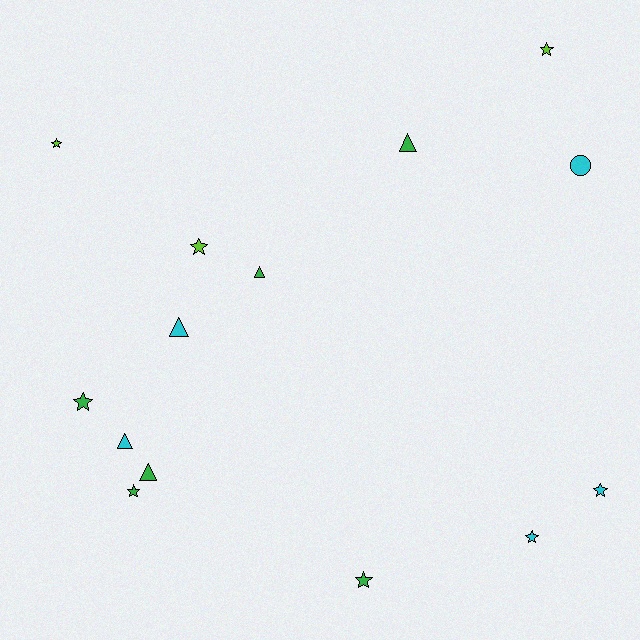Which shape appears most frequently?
Star, with 8 objects.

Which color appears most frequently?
Green, with 6 objects.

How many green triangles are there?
There are 3 green triangles.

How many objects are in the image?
There are 14 objects.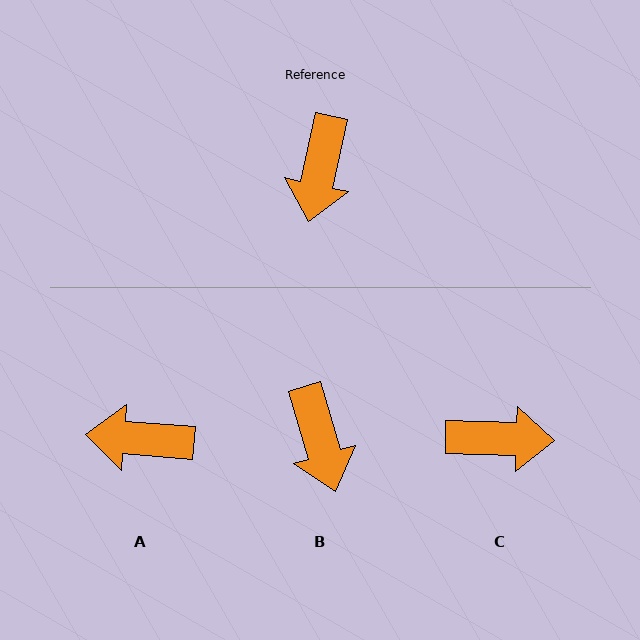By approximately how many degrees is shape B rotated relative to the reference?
Approximately 29 degrees counter-clockwise.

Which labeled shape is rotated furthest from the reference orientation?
C, about 101 degrees away.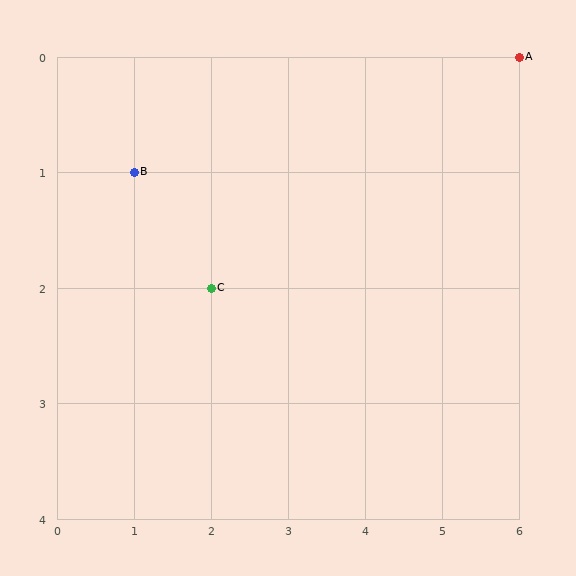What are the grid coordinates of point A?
Point A is at grid coordinates (6, 0).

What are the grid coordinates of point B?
Point B is at grid coordinates (1, 1).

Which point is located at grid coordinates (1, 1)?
Point B is at (1, 1).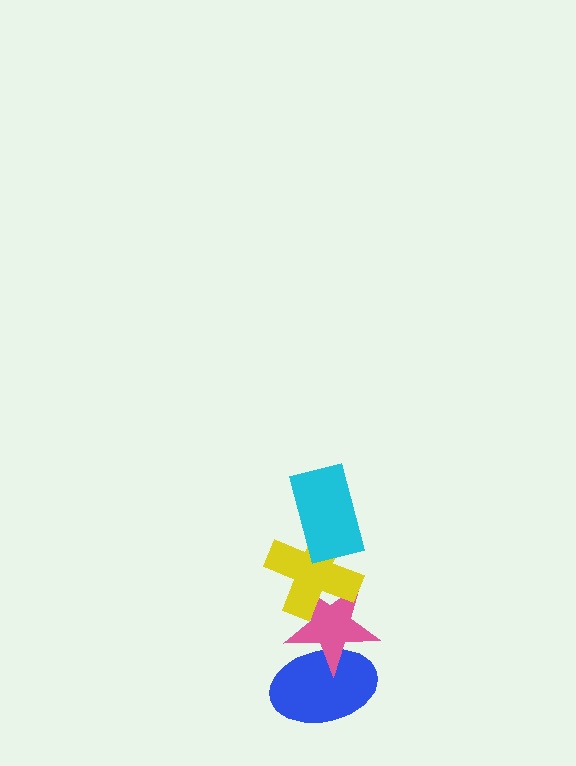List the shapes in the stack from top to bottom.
From top to bottom: the cyan rectangle, the yellow cross, the pink star, the blue ellipse.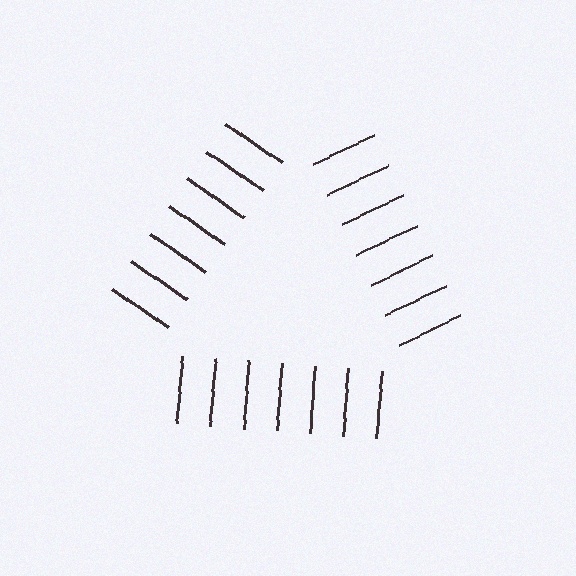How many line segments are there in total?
21 — 7 along each of the 3 edges.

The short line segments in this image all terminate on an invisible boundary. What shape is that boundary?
An illusory triangle — the line segments terminate on its edges but no continuous stroke is drawn.